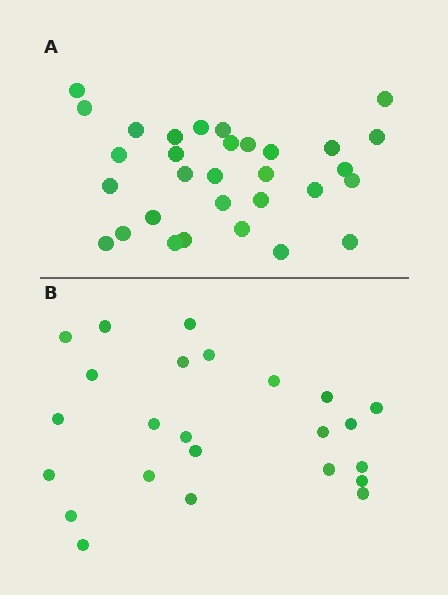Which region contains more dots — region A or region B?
Region A (the top region) has more dots.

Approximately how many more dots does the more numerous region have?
Region A has roughly 8 or so more dots than region B.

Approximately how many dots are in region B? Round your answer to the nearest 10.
About 20 dots. (The exact count is 24, which rounds to 20.)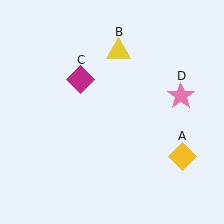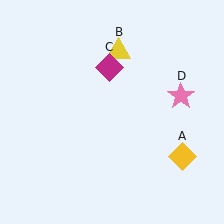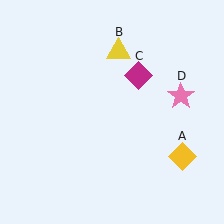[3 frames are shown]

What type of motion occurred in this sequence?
The magenta diamond (object C) rotated clockwise around the center of the scene.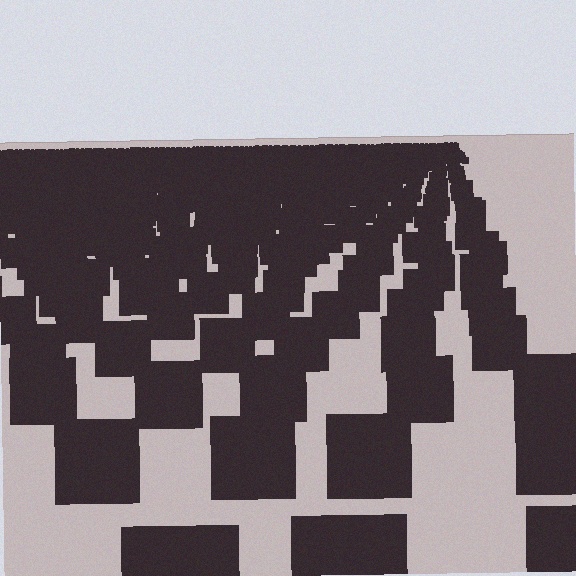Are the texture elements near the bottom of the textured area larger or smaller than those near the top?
Larger. Near the bottom, elements are closer to the viewer and appear at a bigger on-screen size.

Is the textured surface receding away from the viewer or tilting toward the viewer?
The surface is receding away from the viewer. Texture elements get smaller and denser toward the top.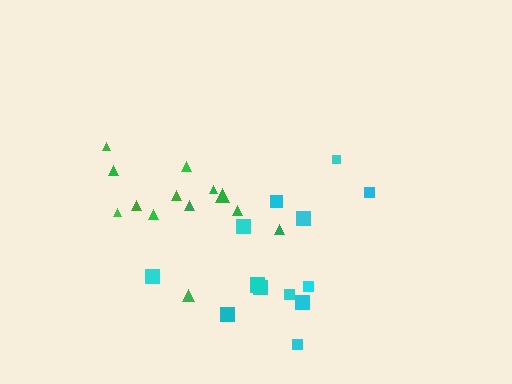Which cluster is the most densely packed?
Green.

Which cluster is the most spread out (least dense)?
Cyan.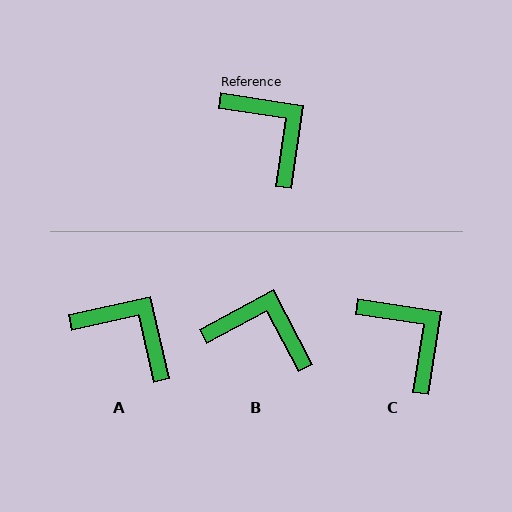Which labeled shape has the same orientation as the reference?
C.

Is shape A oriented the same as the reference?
No, it is off by about 21 degrees.